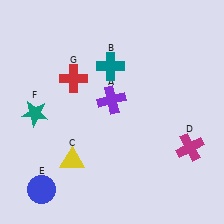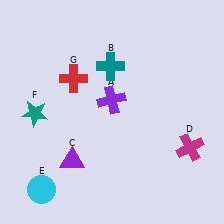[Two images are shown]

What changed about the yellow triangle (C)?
In Image 1, C is yellow. In Image 2, it changed to purple.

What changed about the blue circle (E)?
In Image 1, E is blue. In Image 2, it changed to cyan.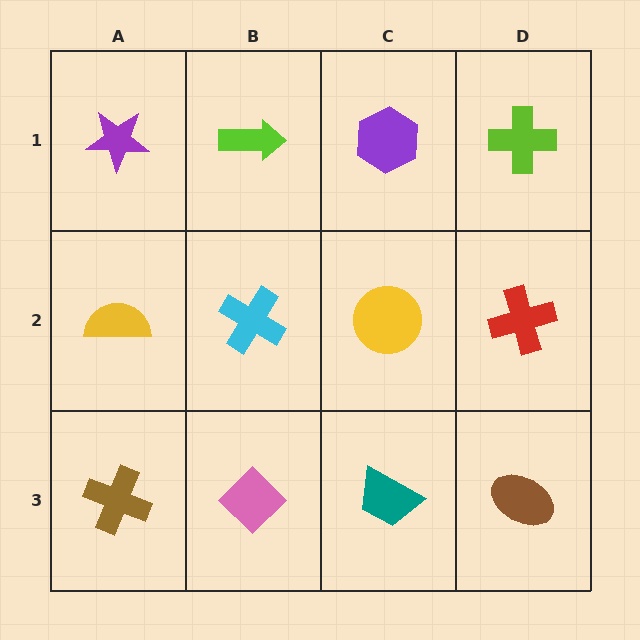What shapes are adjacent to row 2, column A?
A purple star (row 1, column A), a brown cross (row 3, column A), a cyan cross (row 2, column B).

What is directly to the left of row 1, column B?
A purple star.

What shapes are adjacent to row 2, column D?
A lime cross (row 1, column D), a brown ellipse (row 3, column D), a yellow circle (row 2, column C).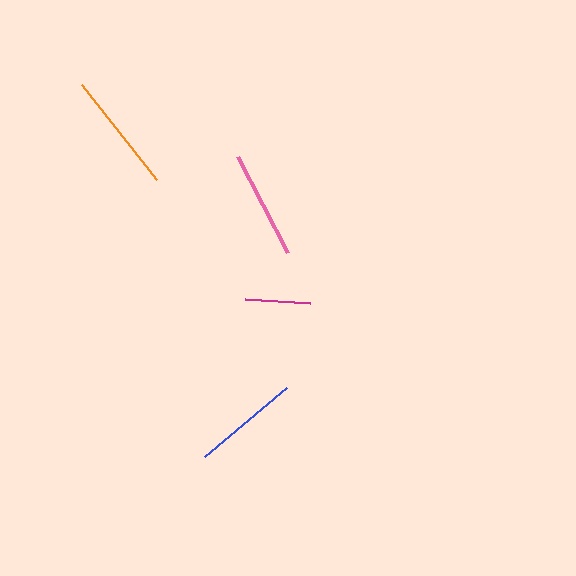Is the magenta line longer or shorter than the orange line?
The orange line is longer than the magenta line.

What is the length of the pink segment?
The pink segment is approximately 108 pixels long.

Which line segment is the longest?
The orange line is the longest at approximately 121 pixels.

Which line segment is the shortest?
The magenta line is the shortest at approximately 65 pixels.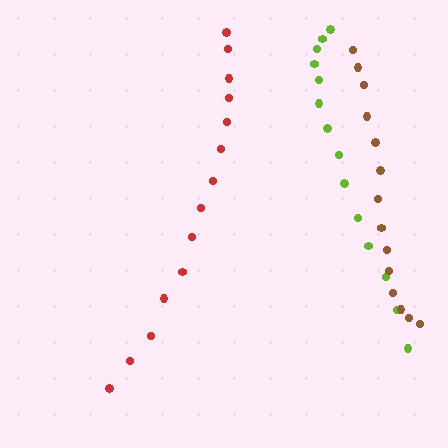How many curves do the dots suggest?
There are 3 distinct paths.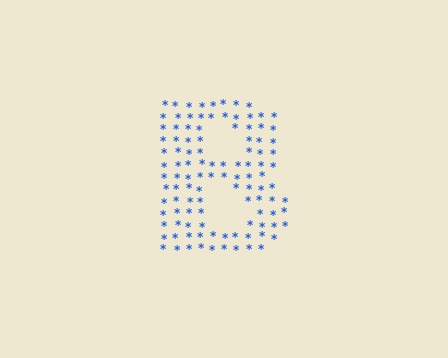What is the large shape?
The large shape is the letter B.